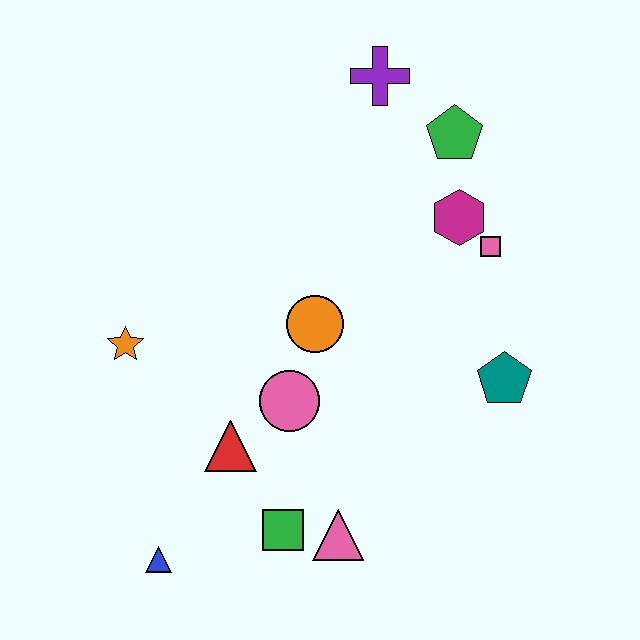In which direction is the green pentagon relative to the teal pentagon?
The green pentagon is above the teal pentagon.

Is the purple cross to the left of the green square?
No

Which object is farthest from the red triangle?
The purple cross is farthest from the red triangle.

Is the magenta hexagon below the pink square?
No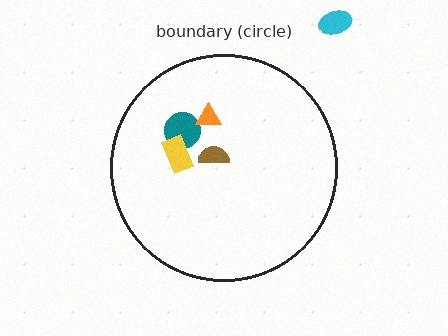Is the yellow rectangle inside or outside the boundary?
Inside.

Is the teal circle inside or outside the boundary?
Inside.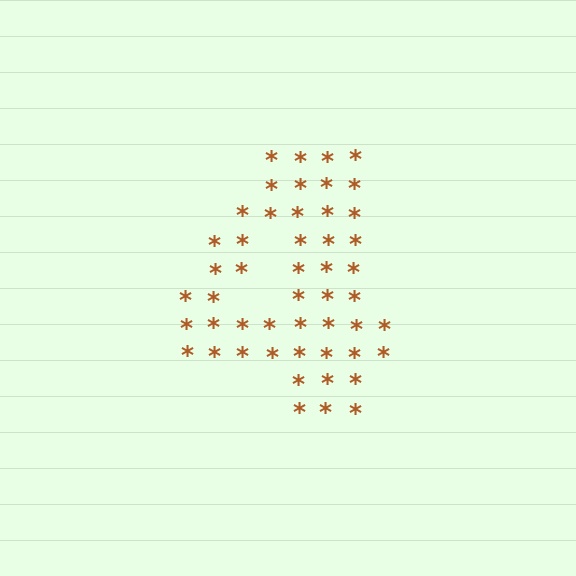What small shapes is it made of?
It is made of small asterisks.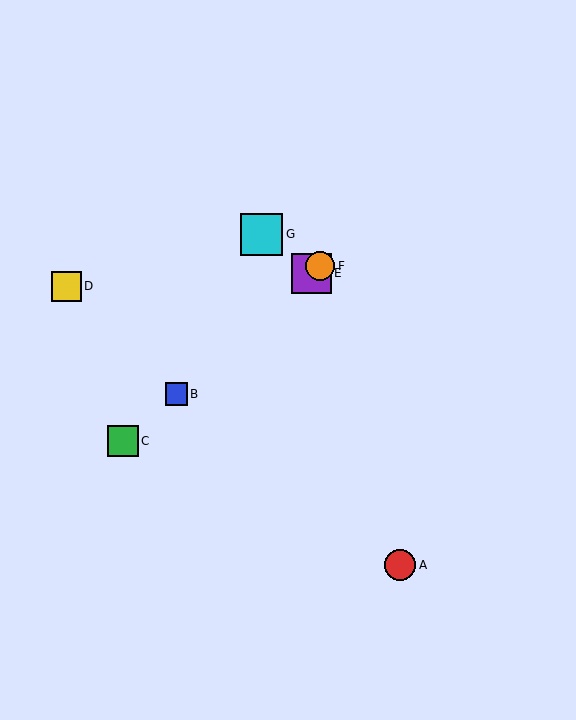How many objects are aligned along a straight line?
4 objects (B, C, E, F) are aligned along a straight line.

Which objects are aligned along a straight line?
Objects B, C, E, F are aligned along a straight line.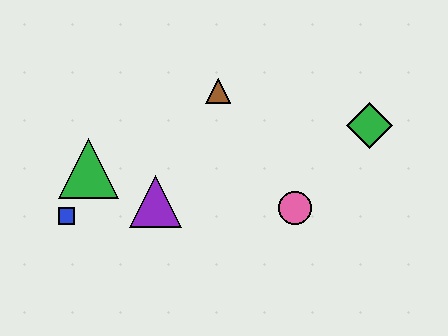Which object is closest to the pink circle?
The green diamond is closest to the pink circle.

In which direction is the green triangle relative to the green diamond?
The green triangle is to the left of the green diamond.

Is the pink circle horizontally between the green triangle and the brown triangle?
No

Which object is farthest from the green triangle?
The green diamond is farthest from the green triangle.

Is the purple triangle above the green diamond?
No